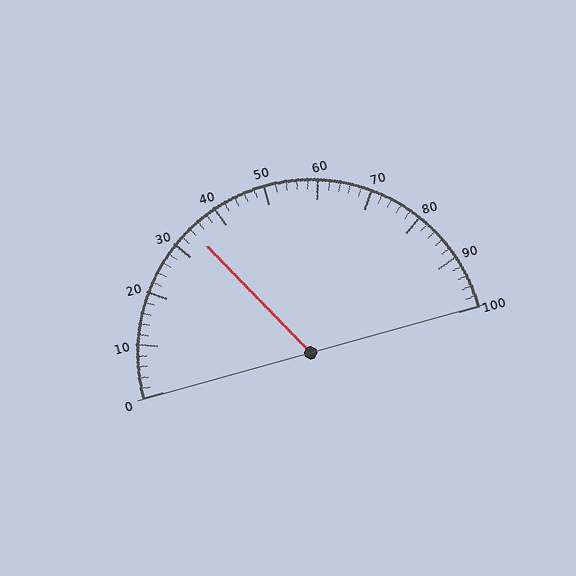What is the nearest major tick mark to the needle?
The nearest major tick mark is 30.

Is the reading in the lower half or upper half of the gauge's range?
The reading is in the lower half of the range (0 to 100).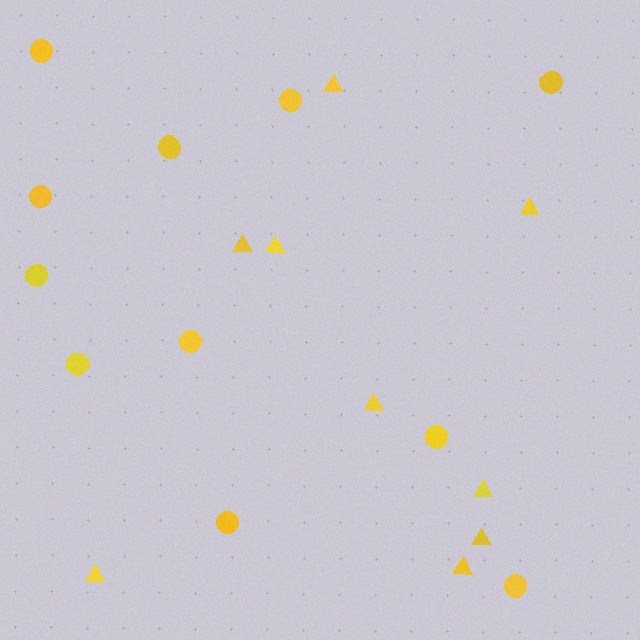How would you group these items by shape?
There are 2 groups: one group of triangles (9) and one group of circles (11).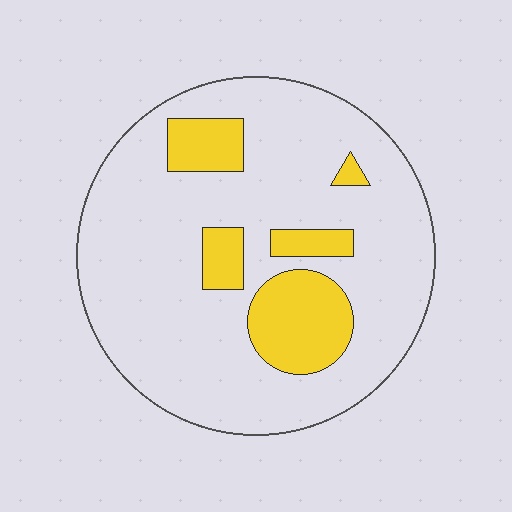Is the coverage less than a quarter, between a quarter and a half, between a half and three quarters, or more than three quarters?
Less than a quarter.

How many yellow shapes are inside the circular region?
5.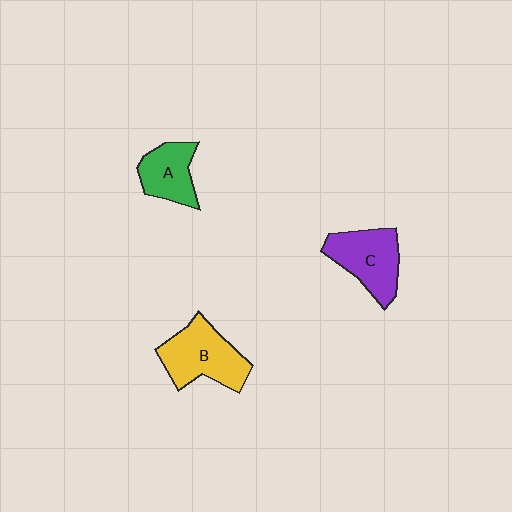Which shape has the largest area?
Shape B (yellow).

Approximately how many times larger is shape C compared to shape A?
Approximately 1.3 times.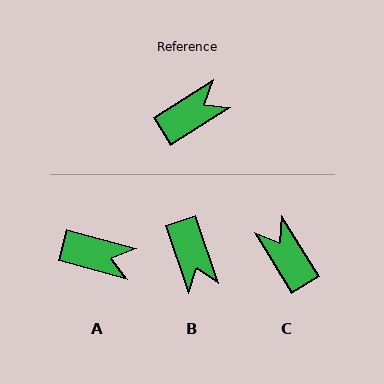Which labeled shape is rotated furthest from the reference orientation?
B, about 103 degrees away.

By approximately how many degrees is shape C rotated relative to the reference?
Approximately 89 degrees counter-clockwise.